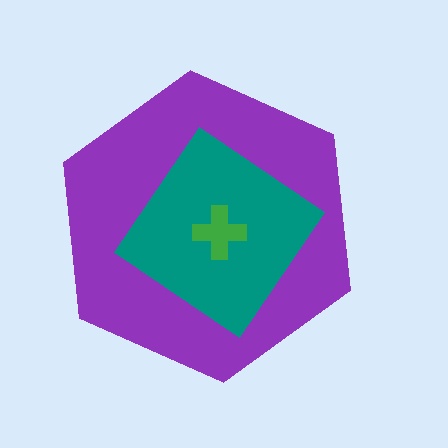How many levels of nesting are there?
3.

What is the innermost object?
The green cross.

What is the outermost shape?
The purple hexagon.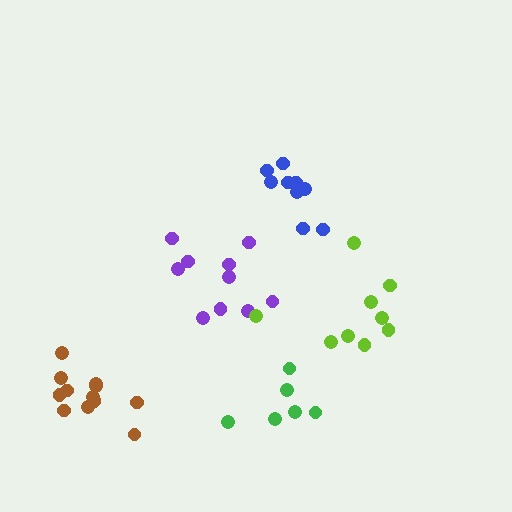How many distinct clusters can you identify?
There are 5 distinct clusters.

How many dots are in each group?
Group 1: 9 dots, Group 2: 12 dots, Group 3: 10 dots, Group 4: 9 dots, Group 5: 6 dots (46 total).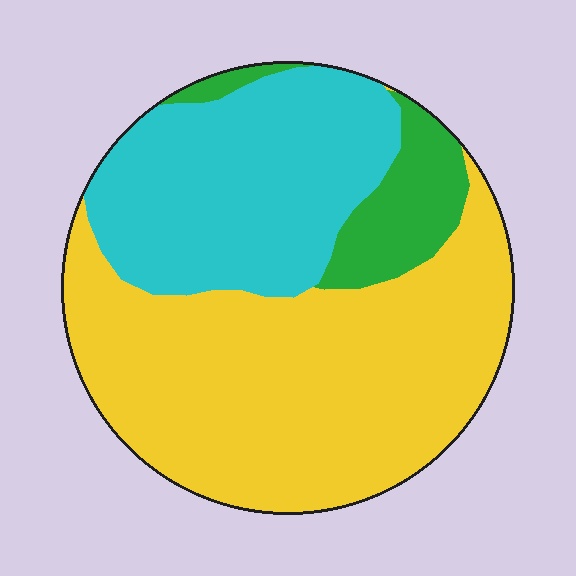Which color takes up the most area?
Yellow, at roughly 55%.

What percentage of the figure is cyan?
Cyan covers about 35% of the figure.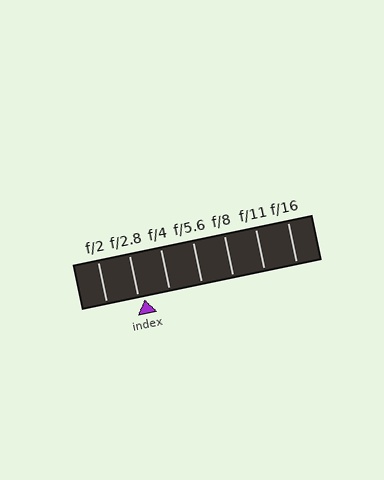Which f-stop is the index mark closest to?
The index mark is closest to f/2.8.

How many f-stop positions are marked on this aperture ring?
There are 7 f-stop positions marked.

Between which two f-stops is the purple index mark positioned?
The index mark is between f/2.8 and f/4.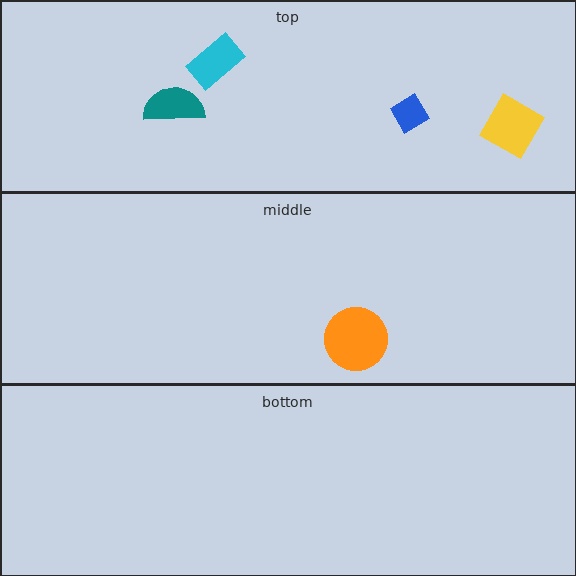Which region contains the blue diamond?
The top region.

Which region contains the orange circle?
The middle region.